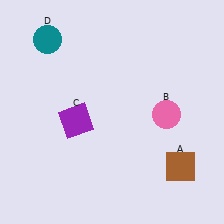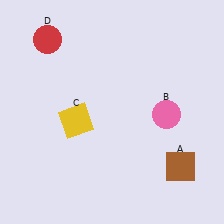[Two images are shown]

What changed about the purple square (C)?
In Image 1, C is purple. In Image 2, it changed to yellow.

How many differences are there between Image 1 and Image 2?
There are 2 differences between the two images.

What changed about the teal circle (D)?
In Image 1, D is teal. In Image 2, it changed to red.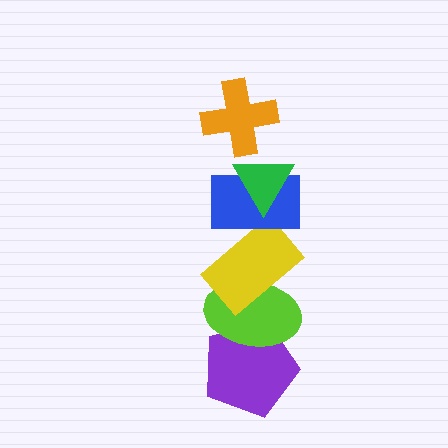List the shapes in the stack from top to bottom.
From top to bottom: the orange cross, the green triangle, the blue rectangle, the yellow rectangle, the lime ellipse, the purple pentagon.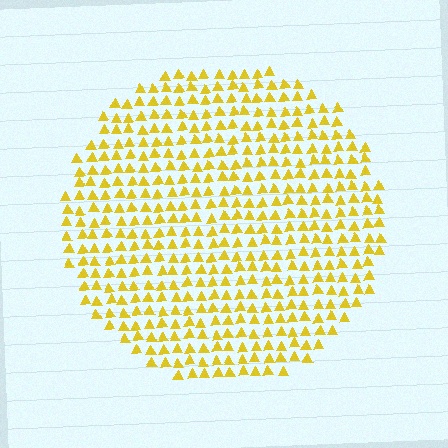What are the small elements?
The small elements are triangles.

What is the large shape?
The large shape is a circle.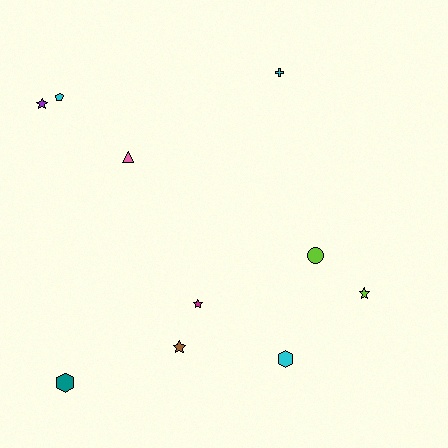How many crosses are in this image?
There is 1 cross.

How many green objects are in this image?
There are no green objects.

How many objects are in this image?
There are 10 objects.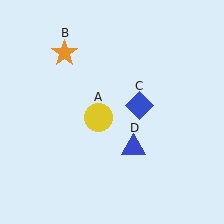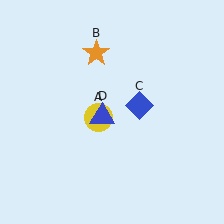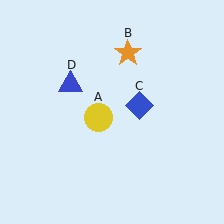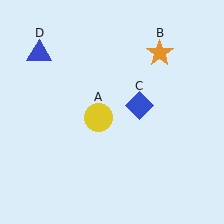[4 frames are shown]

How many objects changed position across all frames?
2 objects changed position: orange star (object B), blue triangle (object D).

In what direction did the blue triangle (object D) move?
The blue triangle (object D) moved up and to the left.